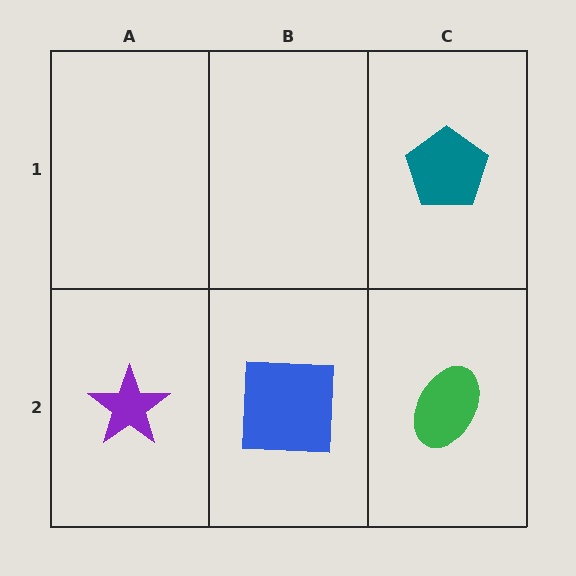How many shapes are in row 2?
3 shapes.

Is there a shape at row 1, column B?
No, that cell is empty.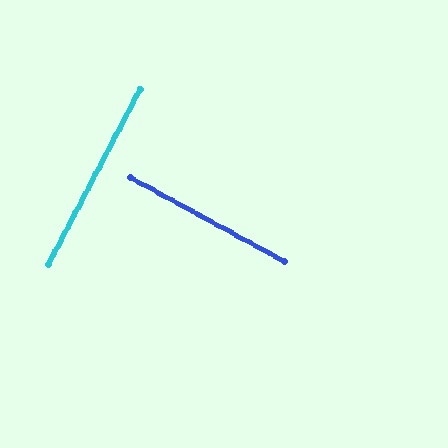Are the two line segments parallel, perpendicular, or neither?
Perpendicular — they meet at approximately 89°.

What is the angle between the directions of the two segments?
Approximately 89 degrees.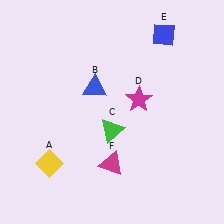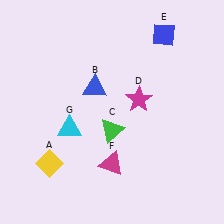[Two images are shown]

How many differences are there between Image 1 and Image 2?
There is 1 difference between the two images.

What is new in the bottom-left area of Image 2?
A cyan triangle (G) was added in the bottom-left area of Image 2.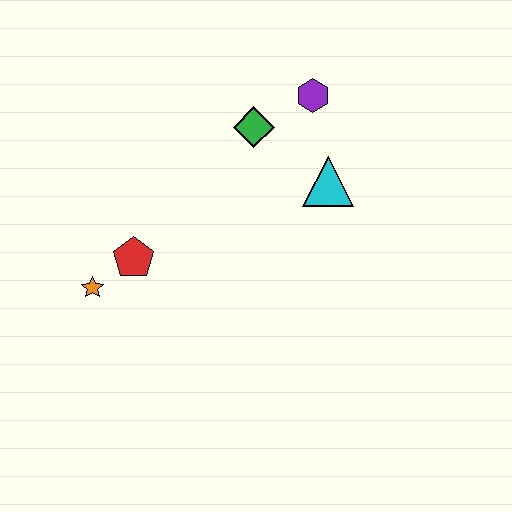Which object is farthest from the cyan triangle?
The orange star is farthest from the cyan triangle.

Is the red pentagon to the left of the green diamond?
Yes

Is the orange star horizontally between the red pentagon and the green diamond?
No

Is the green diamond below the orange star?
No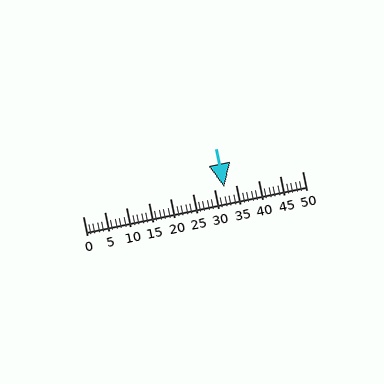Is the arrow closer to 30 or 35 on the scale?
The arrow is closer to 30.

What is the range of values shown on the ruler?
The ruler shows values from 0 to 50.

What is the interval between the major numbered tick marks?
The major tick marks are spaced 5 units apart.